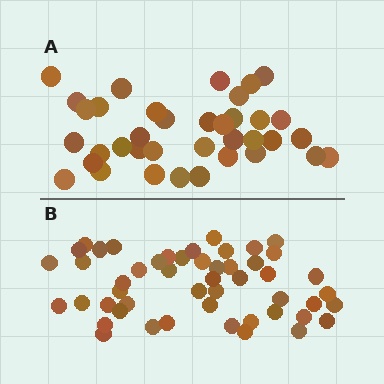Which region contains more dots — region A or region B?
Region B (the bottom region) has more dots.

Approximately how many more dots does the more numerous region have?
Region B has approximately 15 more dots than region A.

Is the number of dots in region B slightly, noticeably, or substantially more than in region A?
Region B has noticeably more, but not dramatically so. The ratio is roughly 1.4 to 1.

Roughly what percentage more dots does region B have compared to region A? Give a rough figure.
About 35% more.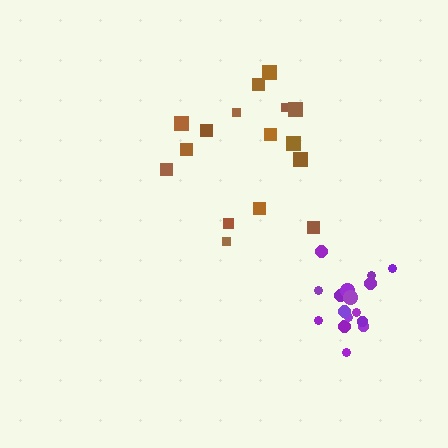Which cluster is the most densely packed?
Purple.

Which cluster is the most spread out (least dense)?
Brown.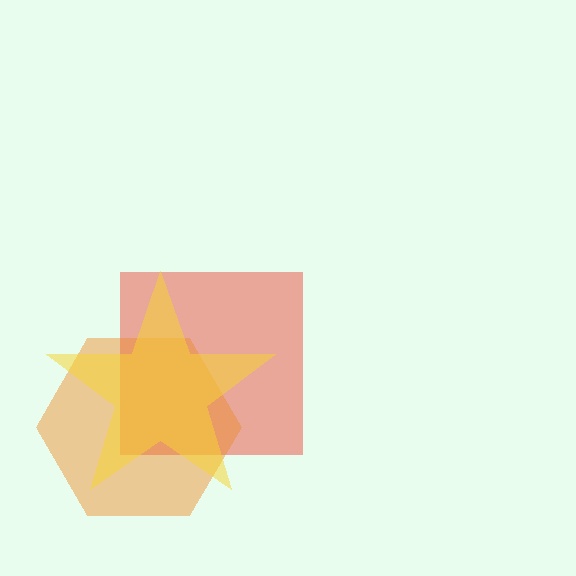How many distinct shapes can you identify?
There are 3 distinct shapes: a red square, an orange hexagon, a yellow star.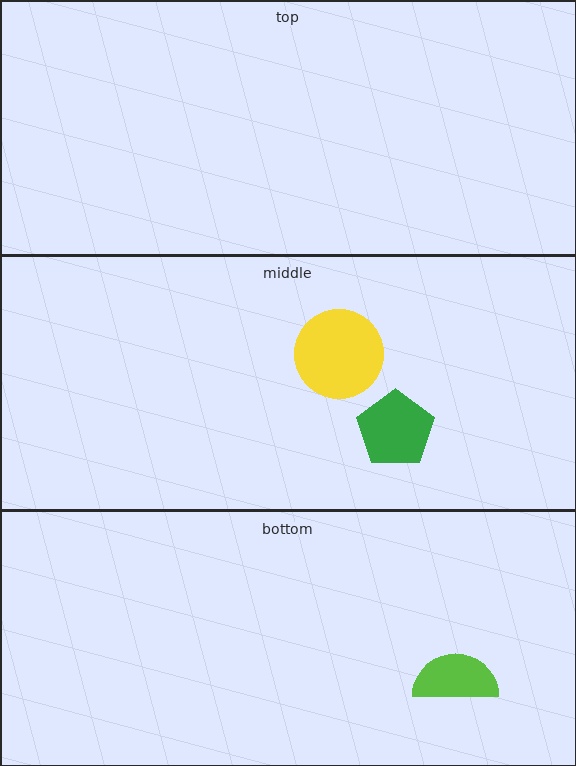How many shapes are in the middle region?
2.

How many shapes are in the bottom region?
1.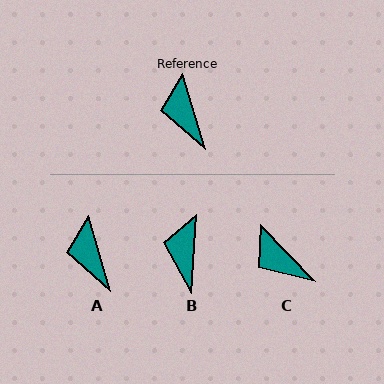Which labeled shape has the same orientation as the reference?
A.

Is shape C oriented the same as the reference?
No, it is off by about 27 degrees.